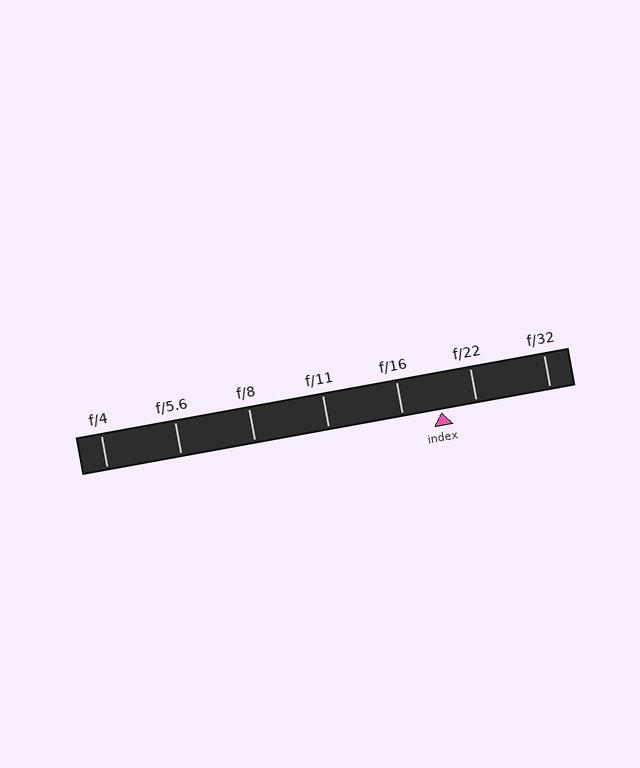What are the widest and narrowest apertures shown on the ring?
The widest aperture shown is f/4 and the narrowest is f/32.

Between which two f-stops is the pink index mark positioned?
The index mark is between f/16 and f/22.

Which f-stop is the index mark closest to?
The index mark is closest to f/22.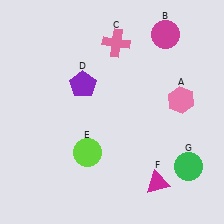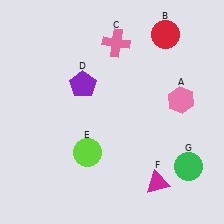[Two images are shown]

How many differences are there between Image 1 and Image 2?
There is 1 difference between the two images.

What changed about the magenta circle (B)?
In Image 1, B is magenta. In Image 2, it changed to red.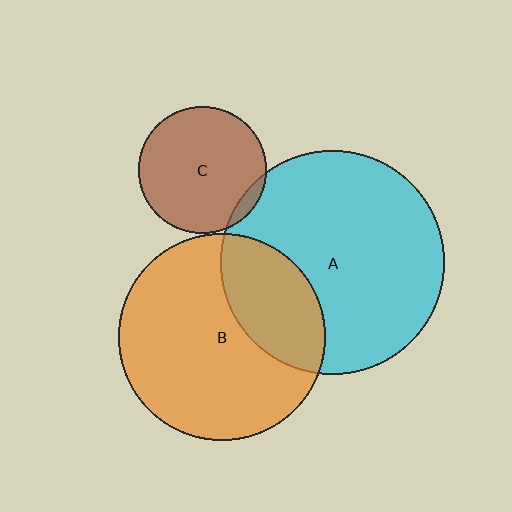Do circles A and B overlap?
Yes.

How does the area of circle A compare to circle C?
Approximately 3.1 times.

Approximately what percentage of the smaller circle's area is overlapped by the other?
Approximately 30%.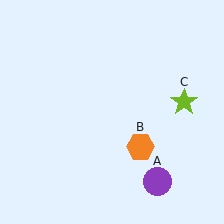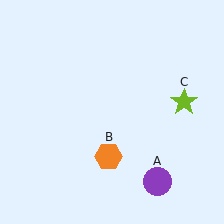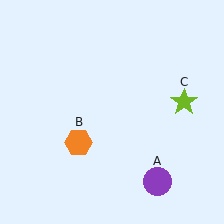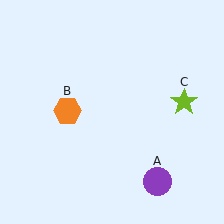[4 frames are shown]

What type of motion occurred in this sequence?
The orange hexagon (object B) rotated clockwise around the center of the scene.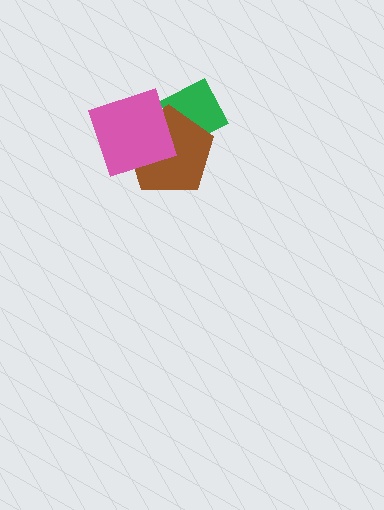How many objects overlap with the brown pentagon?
2 objects overlap with the brown pentagon.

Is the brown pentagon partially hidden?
Yes, it is partially covered by another shape.